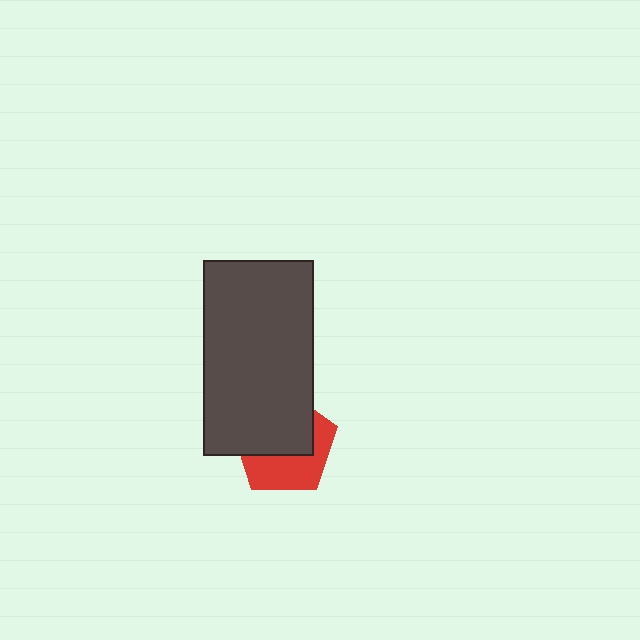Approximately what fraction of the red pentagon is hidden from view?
Roughly 55% of the red pentagon is hidden behind the dark gray rectangle.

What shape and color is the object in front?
The object in front is a dark gray rectangle.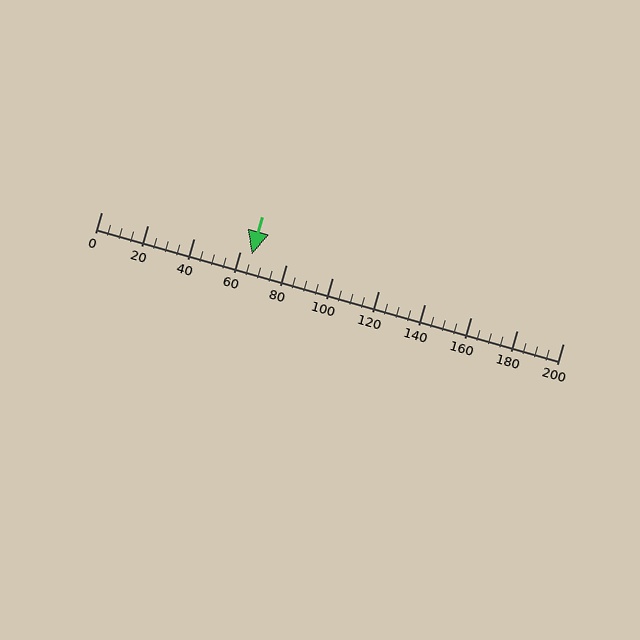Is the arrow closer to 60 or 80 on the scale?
The arrow is closer to 60.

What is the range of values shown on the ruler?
The ruler shows values from 0 to 200.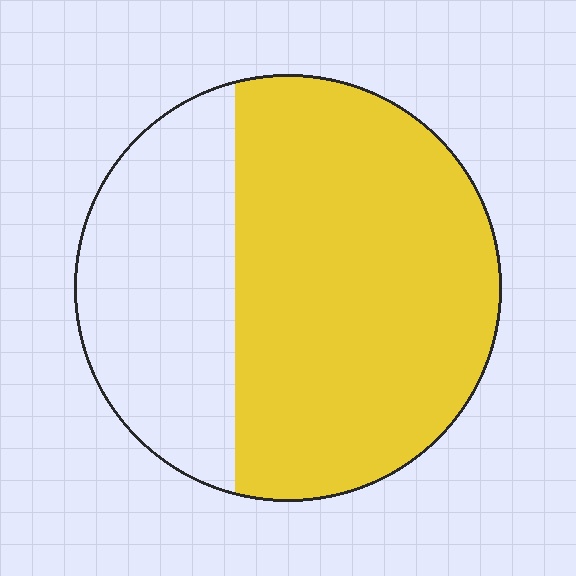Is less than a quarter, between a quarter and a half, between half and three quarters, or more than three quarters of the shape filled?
Between half and three quarters.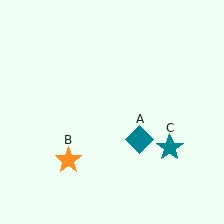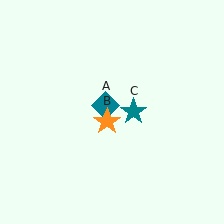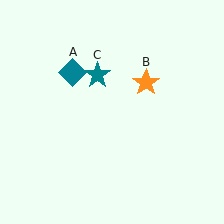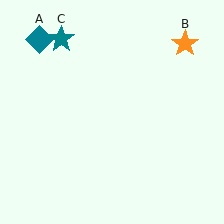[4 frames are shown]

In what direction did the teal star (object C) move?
The teal star (object C) moved up and to the left.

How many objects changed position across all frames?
3 objects changed position: teal diamond (object A), orange star (object B), teal star (object C).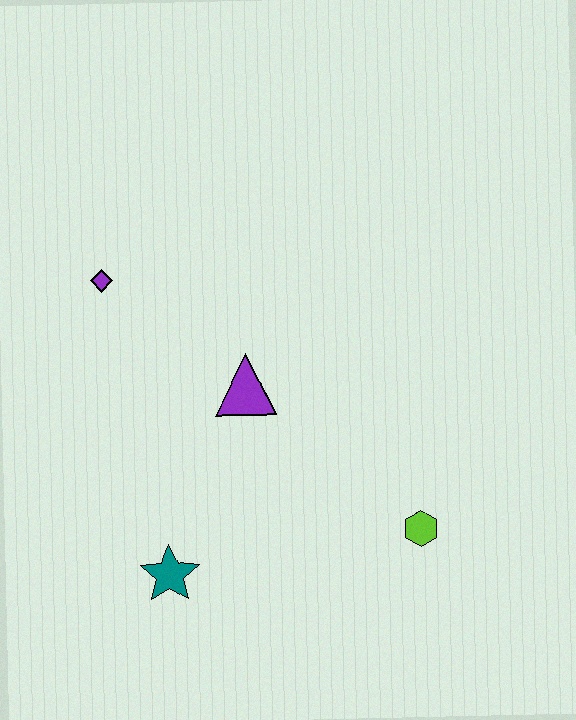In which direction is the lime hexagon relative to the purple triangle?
The lime hexagon is to the right of the purple triangle.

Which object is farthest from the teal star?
The purple diamond is farthest from the teal star.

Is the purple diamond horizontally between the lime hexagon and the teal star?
No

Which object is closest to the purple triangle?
The purple diamond is closest to the purple triangle.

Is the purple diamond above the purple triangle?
Yes